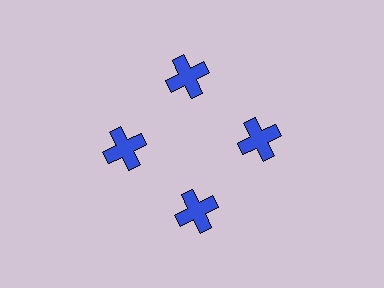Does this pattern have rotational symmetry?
Yes, this pattern has 4-fold rotational symmetry. It looks the same after rotating 90 degrees around the center.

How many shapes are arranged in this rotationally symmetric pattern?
There are 4 shapes, arranged in 4 groups of 1.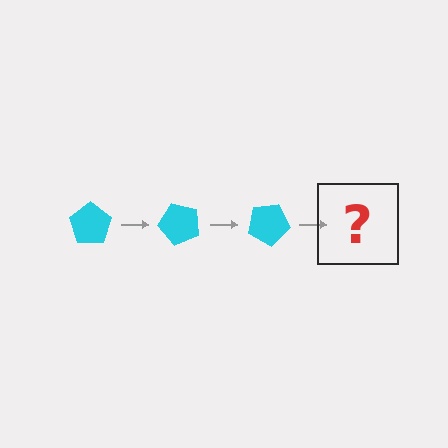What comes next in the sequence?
The next element should be a cyan pentagon rotated 150 degrees.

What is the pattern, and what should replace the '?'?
The pattern is that the pentagon rotates 50 degrees each step. The '?' should be a cyan pentagon rotated 150 degrees.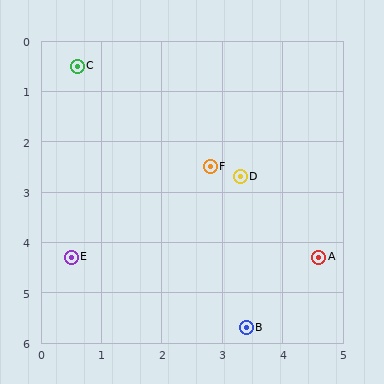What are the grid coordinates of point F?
Point F is at approximately (2.8, 2.5).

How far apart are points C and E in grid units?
Points C and E are about 3.8 grid units apart.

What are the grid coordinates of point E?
Point E is at approximately (0.5, 4.3).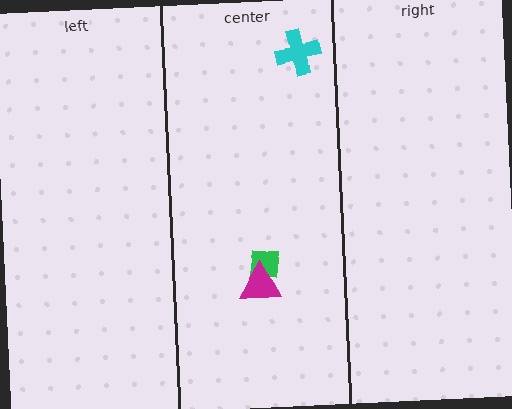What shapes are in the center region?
The cyan cross, the green square, the magenta triangle.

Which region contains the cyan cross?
The center region.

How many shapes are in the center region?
3.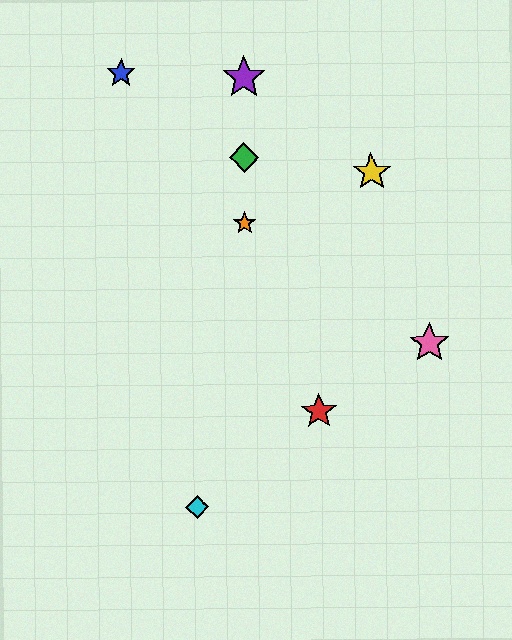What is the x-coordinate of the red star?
The red star is at x≈319.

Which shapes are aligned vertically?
The green diamond, the purple star, the orange star are aligned vertically.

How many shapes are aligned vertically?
3 shapes (the green diamond, the purple star, the orange star) are aligned vertically.